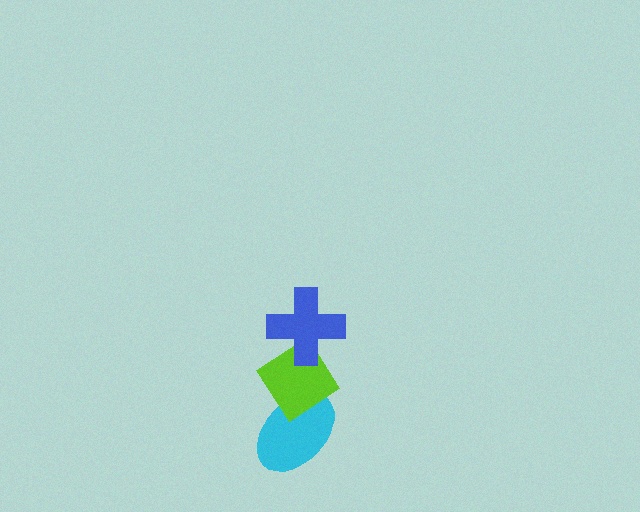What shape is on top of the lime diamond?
The blue cross is on top of the lime diamond.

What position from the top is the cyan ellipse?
The cyan ellipse is 3rd from the top.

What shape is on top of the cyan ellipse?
The lime diamond is on top of the cyan ellipse.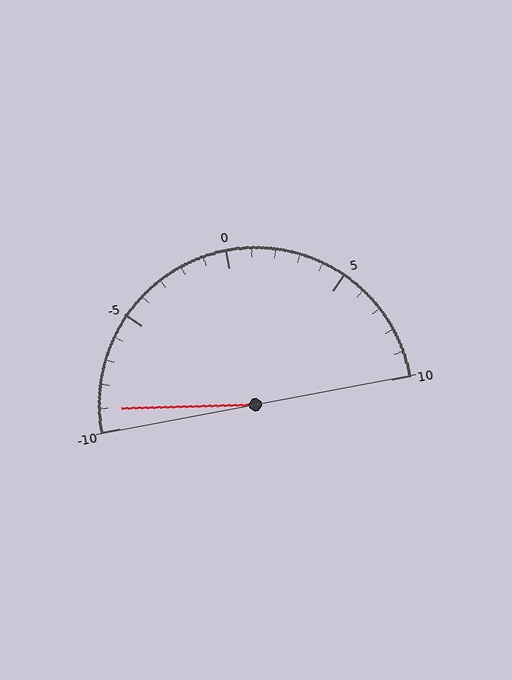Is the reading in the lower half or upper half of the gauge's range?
The reading is in the lower half of the range (-10 to 10).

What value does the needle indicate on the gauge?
The needle indicates approximately -9.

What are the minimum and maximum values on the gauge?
The gauge ranges from -10 to 10.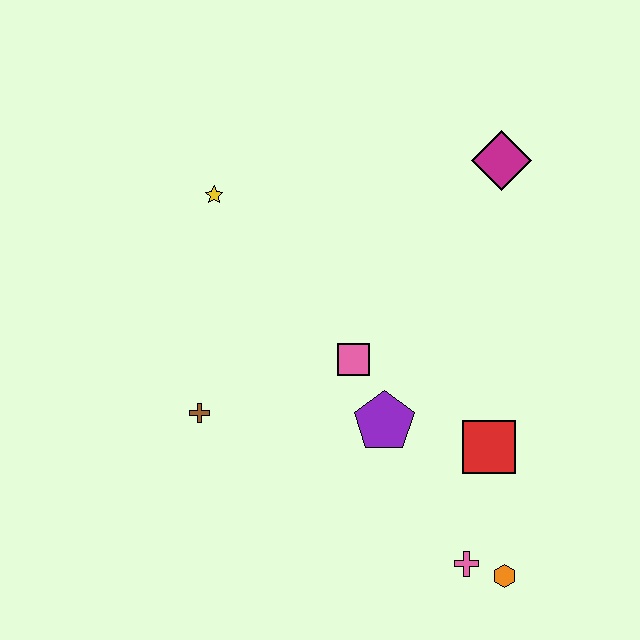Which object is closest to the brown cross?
The pink square is closest to the brown cross.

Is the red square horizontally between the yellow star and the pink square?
No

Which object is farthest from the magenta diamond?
The orange hexagon is farthest from the magenta diamond.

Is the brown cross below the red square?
No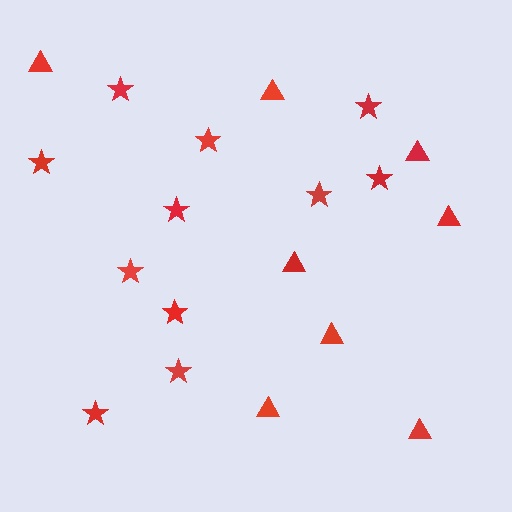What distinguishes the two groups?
There are 2 groups: one group of triangles (8) and one group of stars (11).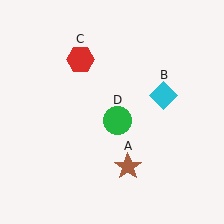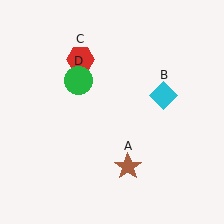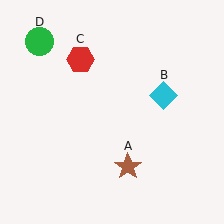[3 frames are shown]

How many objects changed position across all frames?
1 object changed position: green circle (object D).